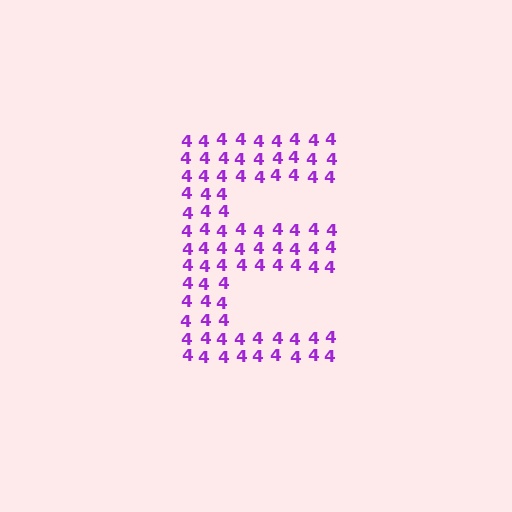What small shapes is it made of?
It is made of small digit 4's.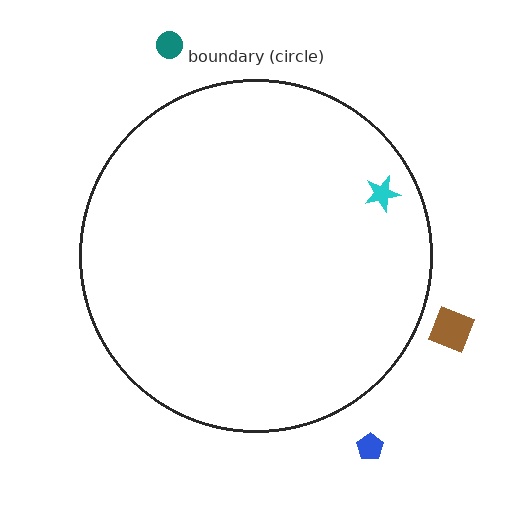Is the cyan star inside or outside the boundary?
Inside.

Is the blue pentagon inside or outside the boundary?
Outside.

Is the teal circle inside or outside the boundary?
Outside.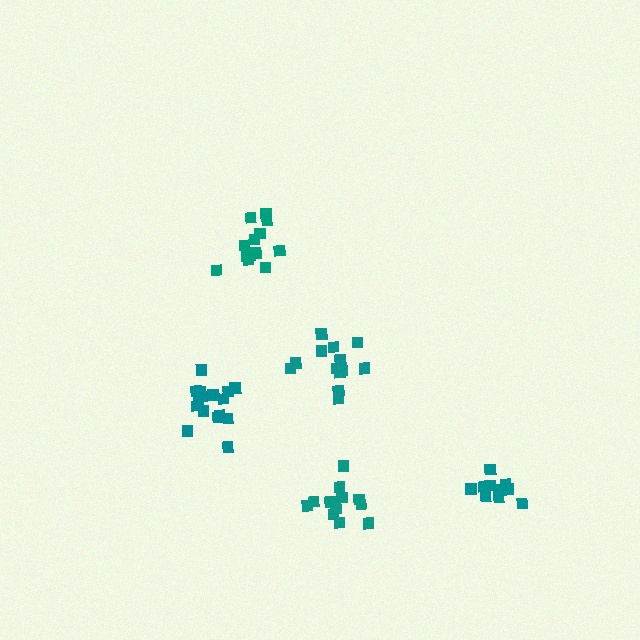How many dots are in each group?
Group 1: 13 dots, Group 2: 10 dots, Group 3: 13 dots, Group 4: 16 dots, Group 5: 13 dots (65 total).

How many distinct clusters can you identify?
There are 5 distinct clusters.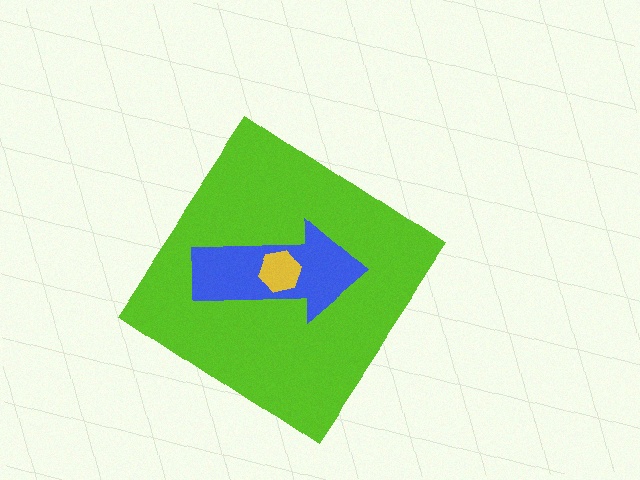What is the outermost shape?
The lime diamond.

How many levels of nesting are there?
3.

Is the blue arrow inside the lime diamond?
Yes.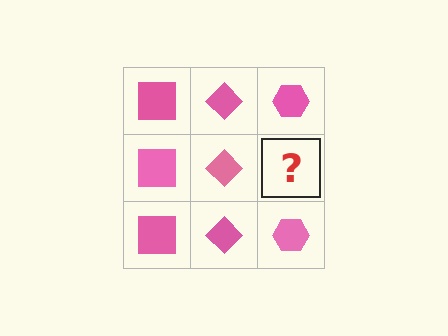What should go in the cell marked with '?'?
The missing cell should contain a pink hexagon.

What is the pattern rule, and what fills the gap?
The rule is that each column has a consistent shape. The gap should be filled with a pink hexagon.